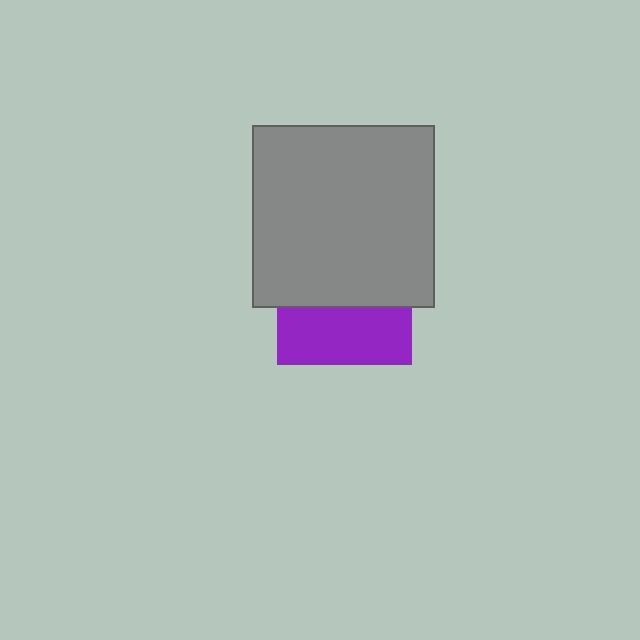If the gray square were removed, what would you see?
You would see the complete purple square.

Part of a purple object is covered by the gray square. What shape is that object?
It is a square.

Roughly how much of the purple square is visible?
A small part of it is visible (roughly 43%).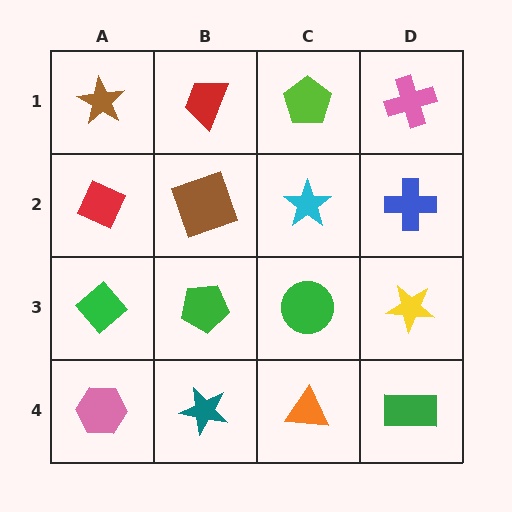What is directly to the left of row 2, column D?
A cyan star.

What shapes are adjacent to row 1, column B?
A brown square (row 2, column B), a brown star (row 1, column A), a lime pentagon (row 1, column C).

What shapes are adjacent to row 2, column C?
A lime pentagon (row 1, column C), a green circle (row 3, column C), a brown square (row 2, column B), a blue cross (row 2, column D).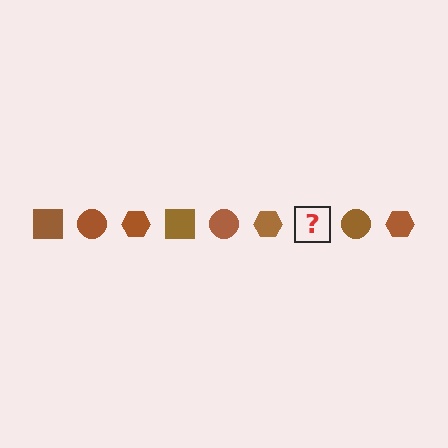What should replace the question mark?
The question mark should be replaced with a brown square.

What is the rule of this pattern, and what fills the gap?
The rule is that the pattern cycles through square, circle, hexagon shapes in brown. The gap should be filled with a brown square.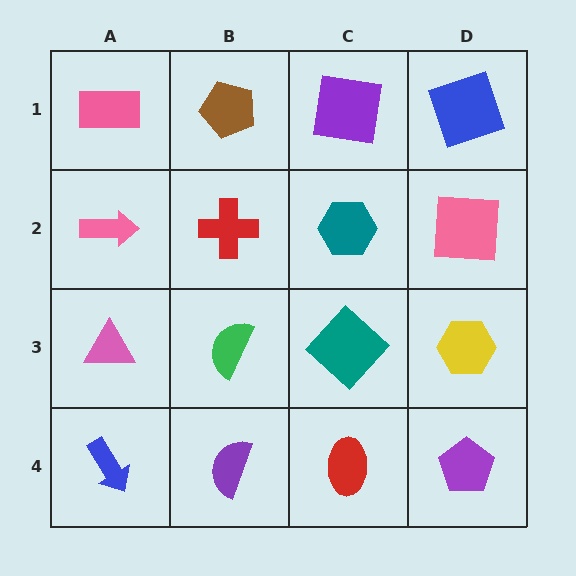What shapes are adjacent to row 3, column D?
A pink square (row 2, column D), a purple pentagon (row 4, column D), a teal diamond (row 3, column C).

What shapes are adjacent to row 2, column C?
A purple square (row 1, column C), a teal diamond (row 3, column C), a red cross (row 2, column B), a pink square (row 2, column D).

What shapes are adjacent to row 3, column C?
A teal hexagon (row 2, column C), a red ellipse (row 4, column C), a green semicircle (row 3, column B), a yellow hexagon (row 3, column D).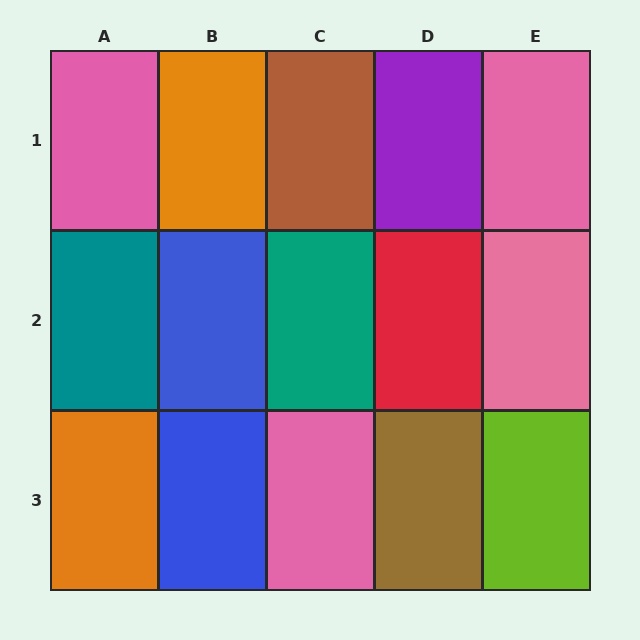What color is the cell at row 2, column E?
Pink.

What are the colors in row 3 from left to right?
Orange, blue, pink, brown, lime.